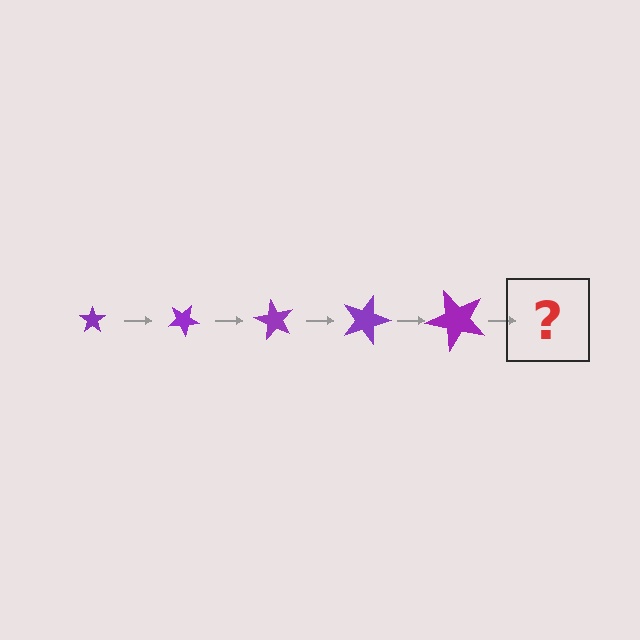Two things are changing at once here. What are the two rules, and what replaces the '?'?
The two rules are that the star grows larger each step and it rotates 30 degrees each step. The '?' should be a star, larger than the previous one and rotated 150 degrees from the start.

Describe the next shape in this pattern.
It should be a star, larger than the previous one and rotated 150 degrees from the start.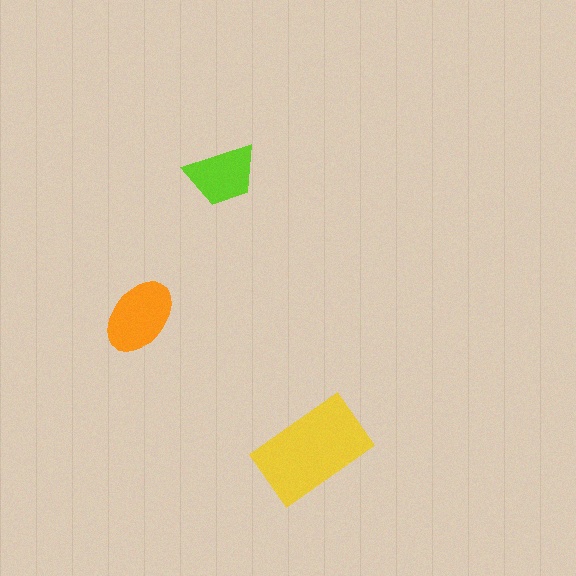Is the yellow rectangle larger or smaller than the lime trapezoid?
Larger.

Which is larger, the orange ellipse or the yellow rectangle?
The yellow rectangle.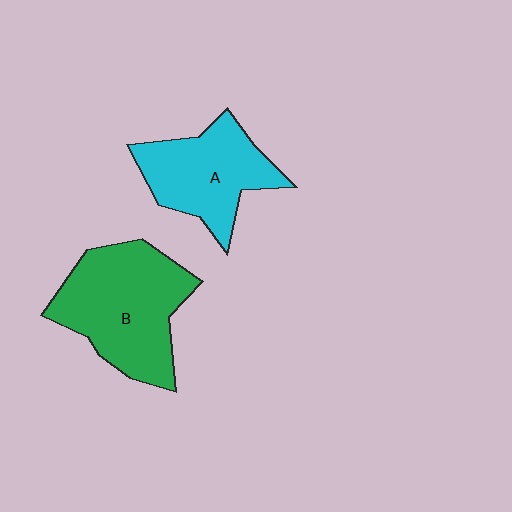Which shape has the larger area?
Shape B (green).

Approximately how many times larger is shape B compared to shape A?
Approximately 1.3 times.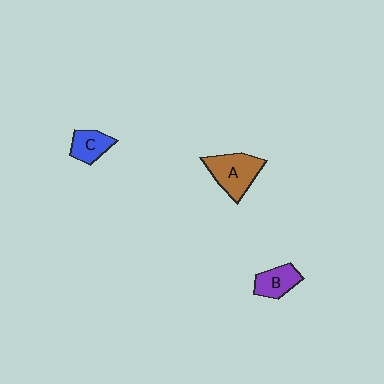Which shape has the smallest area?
Shape C (blue).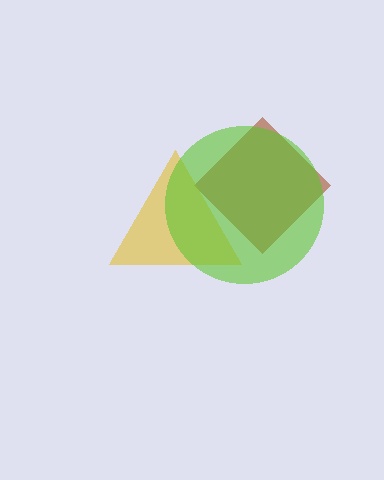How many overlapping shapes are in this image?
There are 3 overlapping shapes in the image.